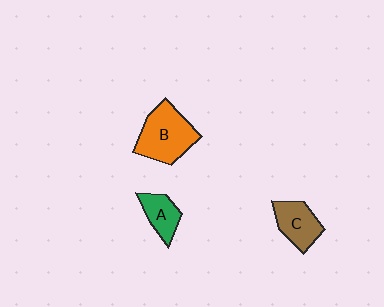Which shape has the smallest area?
Shape A (green).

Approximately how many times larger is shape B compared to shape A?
Approximately 1.9 times.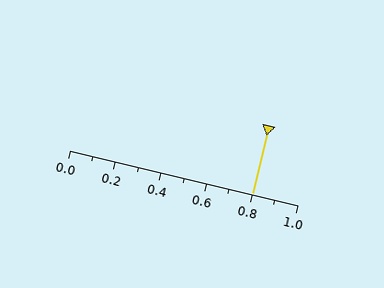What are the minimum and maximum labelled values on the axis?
The axis runs from 0.0 to 1.0.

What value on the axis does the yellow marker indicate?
The marker indicates approximately 0.8.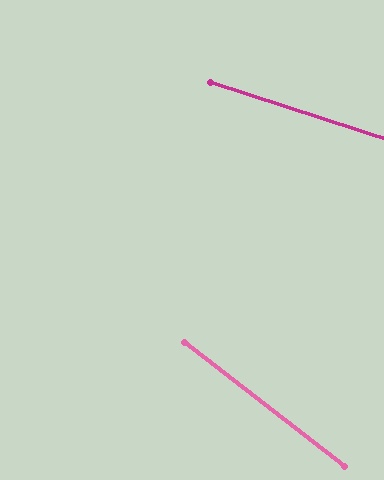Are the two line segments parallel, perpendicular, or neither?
Neither parallel nor perpendicular — they differ by about 20°.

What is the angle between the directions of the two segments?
Approximately 20 degrees.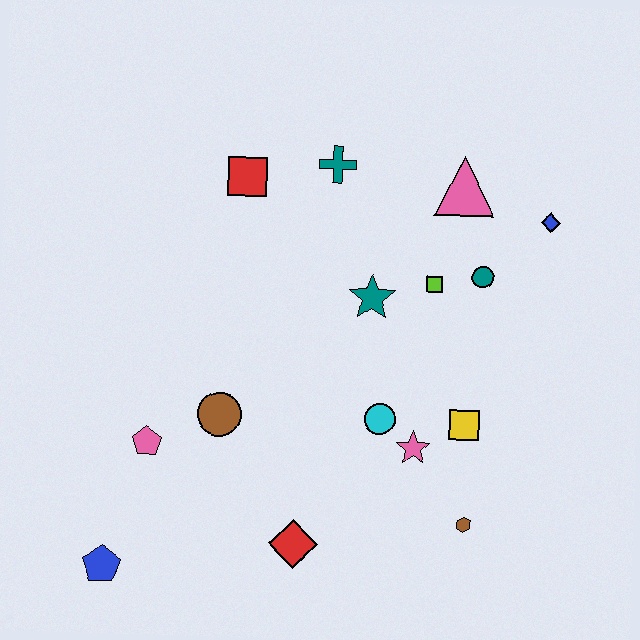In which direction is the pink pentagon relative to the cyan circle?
The pink pentagon is to the left of the cyan circle.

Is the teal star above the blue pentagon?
Yes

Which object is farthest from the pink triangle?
The blue pentagon is farthest from the pink triangle.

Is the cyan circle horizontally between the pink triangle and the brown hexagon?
No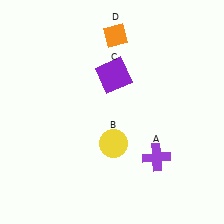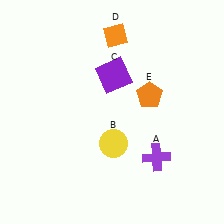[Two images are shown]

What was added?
An orange pentagon (E) was added in Image 2.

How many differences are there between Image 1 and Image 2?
There is 1 difference between the two images.